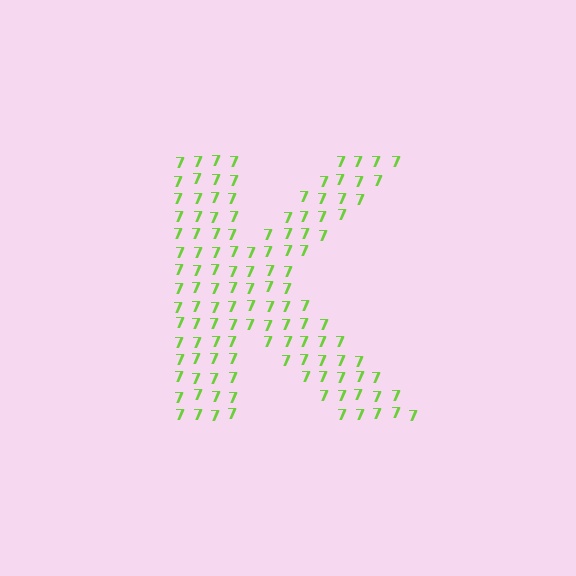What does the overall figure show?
The overall figure shows the letter K.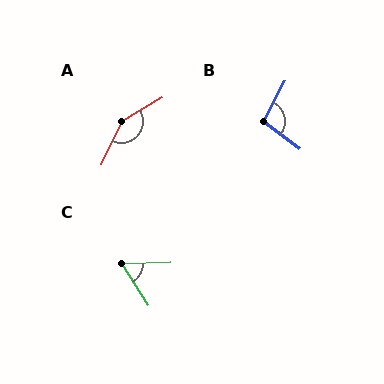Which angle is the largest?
A, at approximately 147 degrees.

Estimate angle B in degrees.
Approximately 100 degrees.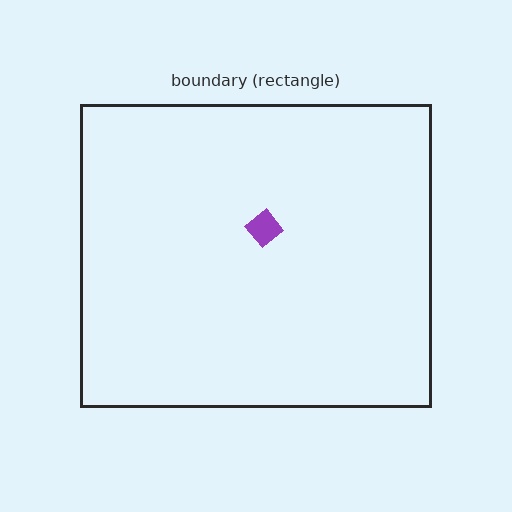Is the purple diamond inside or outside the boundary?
Inside.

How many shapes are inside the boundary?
1 inside, 0 outside.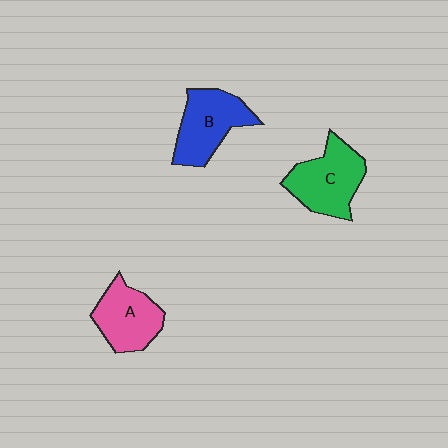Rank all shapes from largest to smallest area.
From largest to smallest: C (green), B (blue), A (pink).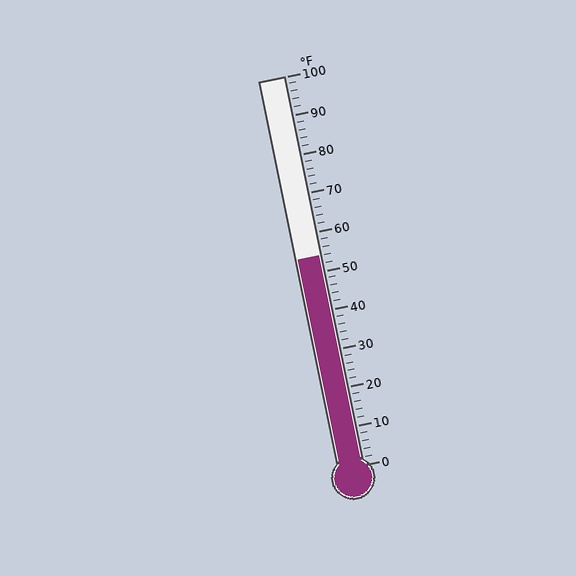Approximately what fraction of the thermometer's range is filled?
The thermometer is filled to approximately 55% of its range.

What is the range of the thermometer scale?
The thermometer scale ranges from 0°F to 100°F.